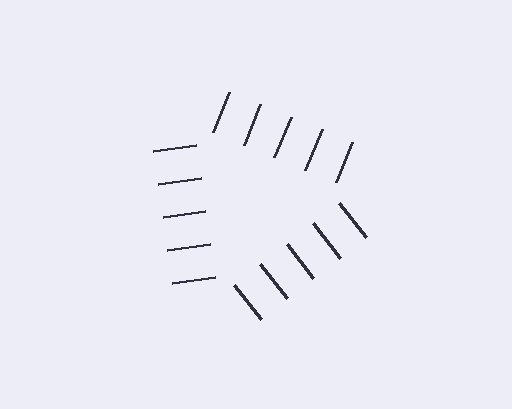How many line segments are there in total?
15 — 5 along each of the 3 edges.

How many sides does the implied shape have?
3 sides — the line-ends trace a triangle.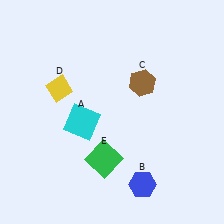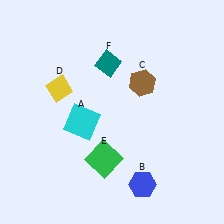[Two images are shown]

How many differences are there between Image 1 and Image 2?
There is 1 difference between the two images.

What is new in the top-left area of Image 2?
A teal diamond (F) was added in the top-left area of Image 2.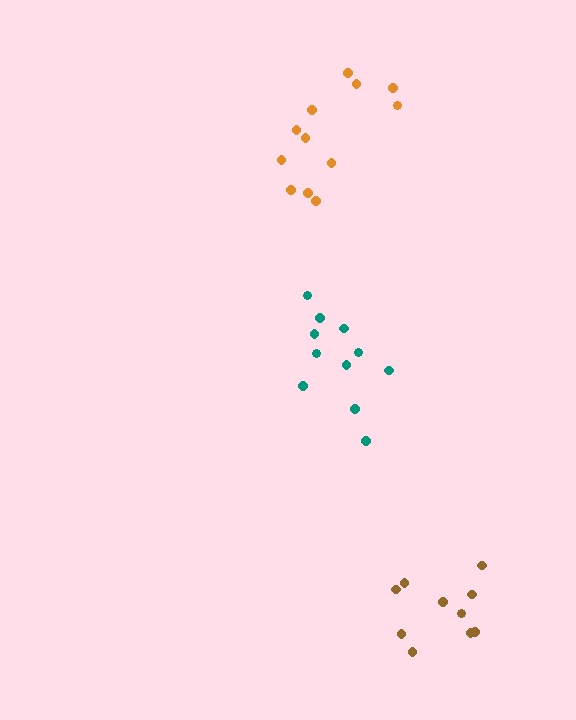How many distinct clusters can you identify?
There are 3 distinct clusters.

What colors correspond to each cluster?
The clusters are colored: teal, orange, brown.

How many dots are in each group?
Group 1: 11 dots, Group 2: 12 dots, Group 3: 10 dots (33 total).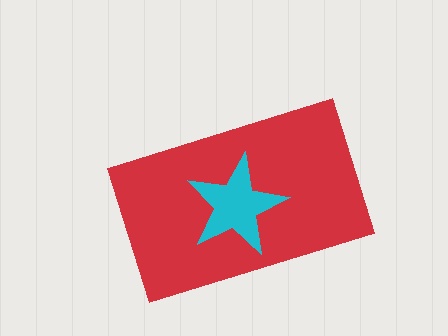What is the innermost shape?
The cyan star.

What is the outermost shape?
The red rectangle.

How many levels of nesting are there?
2.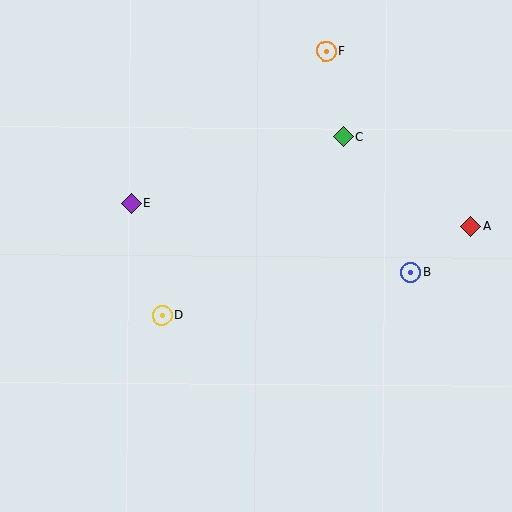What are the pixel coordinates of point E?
Point E is at (132, 203).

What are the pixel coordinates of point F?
Point F is at (326, 51).